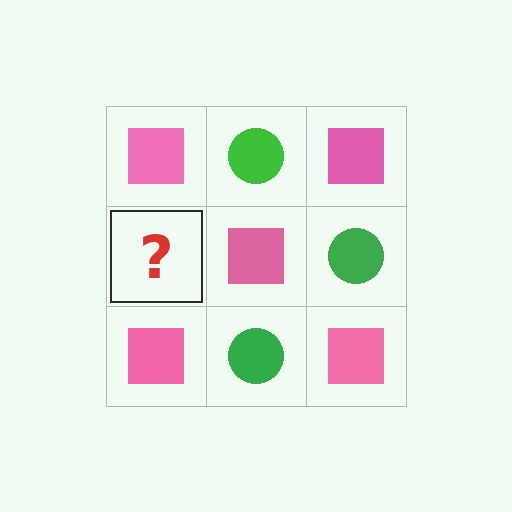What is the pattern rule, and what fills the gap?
The rule is that it alternates pink square and green circle in a checkerboard pattern. The gap should be filled with a green circle.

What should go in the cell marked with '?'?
The missing cell should contain a green circle.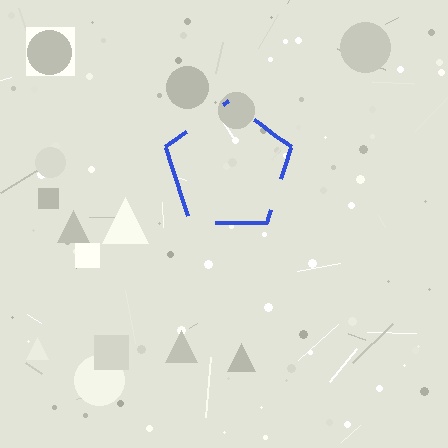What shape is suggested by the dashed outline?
The dashed outline suggests a pentagon.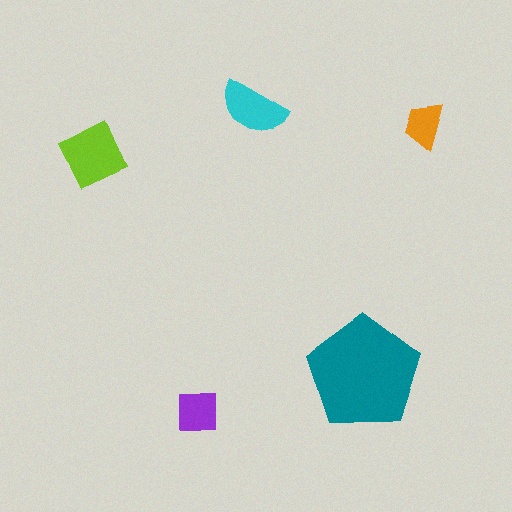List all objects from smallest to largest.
The orange trapezoid, the purple square, the cyan semicircle, the lime diamond, the teal pentagon.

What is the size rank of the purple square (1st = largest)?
4th.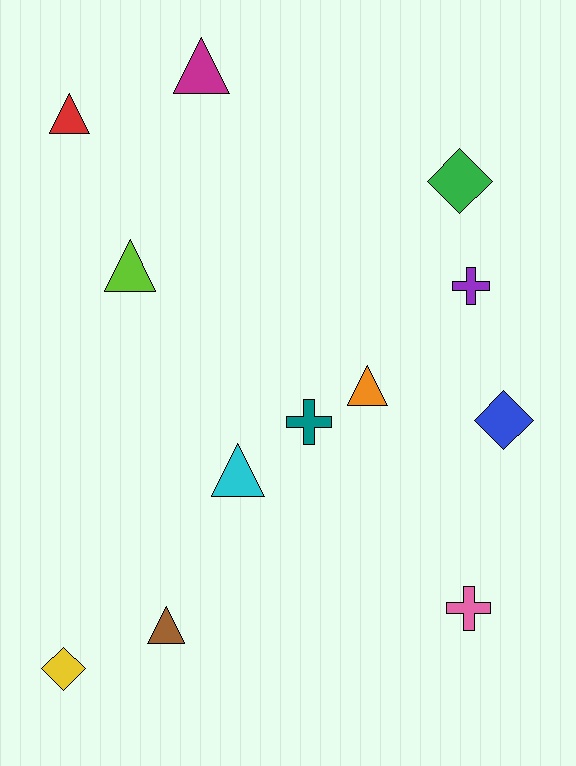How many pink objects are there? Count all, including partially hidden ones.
There is 1 pink object.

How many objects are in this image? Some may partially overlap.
There are 12 objects.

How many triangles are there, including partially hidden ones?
There are 6 triangles.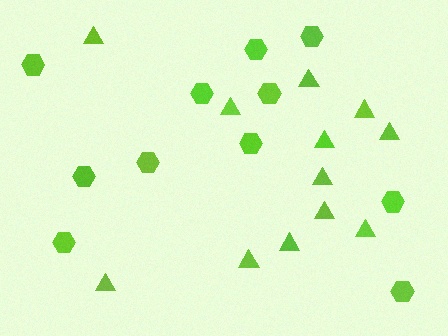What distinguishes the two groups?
There are 2 groups: one group of hexagons (11) and one group of triangles (12).